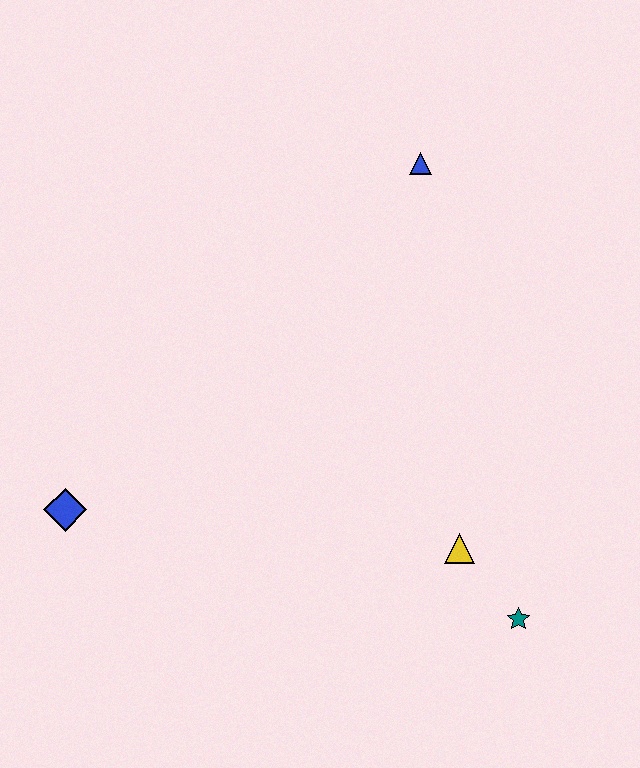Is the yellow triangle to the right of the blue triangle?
Yes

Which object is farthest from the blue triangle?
The blue diamond is farthest from the blue triangle.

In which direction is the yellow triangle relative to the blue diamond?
The yellow triangle is to the right of the blue diamond.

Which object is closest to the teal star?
The yellow triangle is closest to the teal star.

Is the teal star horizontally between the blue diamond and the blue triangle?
No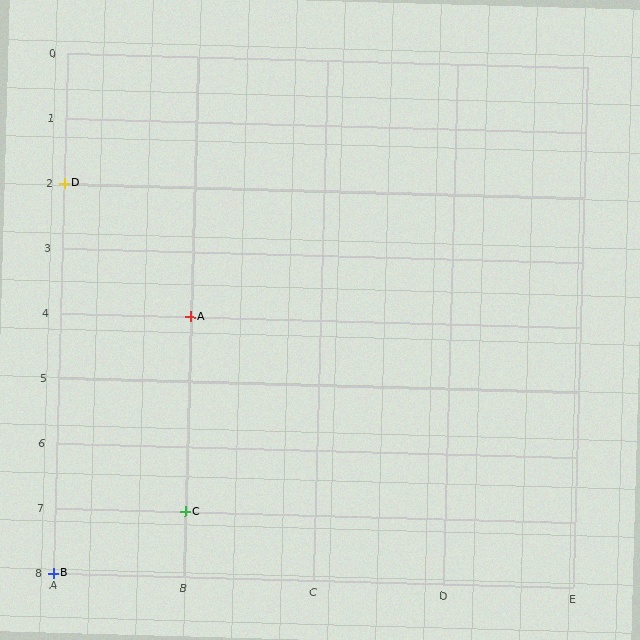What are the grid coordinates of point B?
Point B is at grid coordinates (A, 8).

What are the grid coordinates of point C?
Point C is at grid coordinates (B, 7).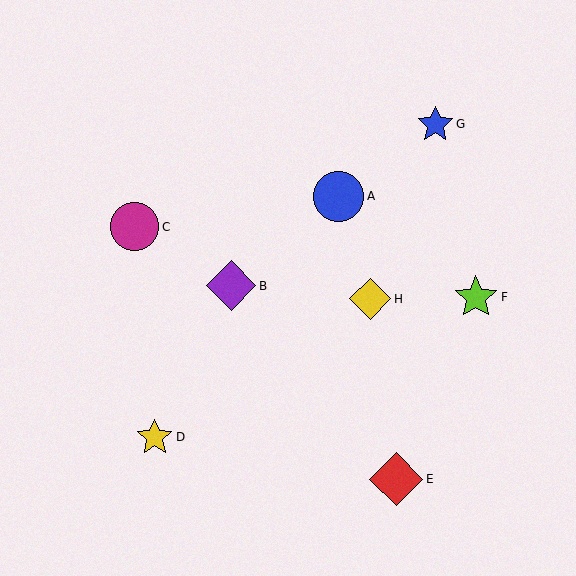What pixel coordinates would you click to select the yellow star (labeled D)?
Click at (155, 437) to select the yellow star D.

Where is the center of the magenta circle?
The center of the magenta circle is at (135, 227).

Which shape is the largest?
The red diamond (labeled E) is the largest.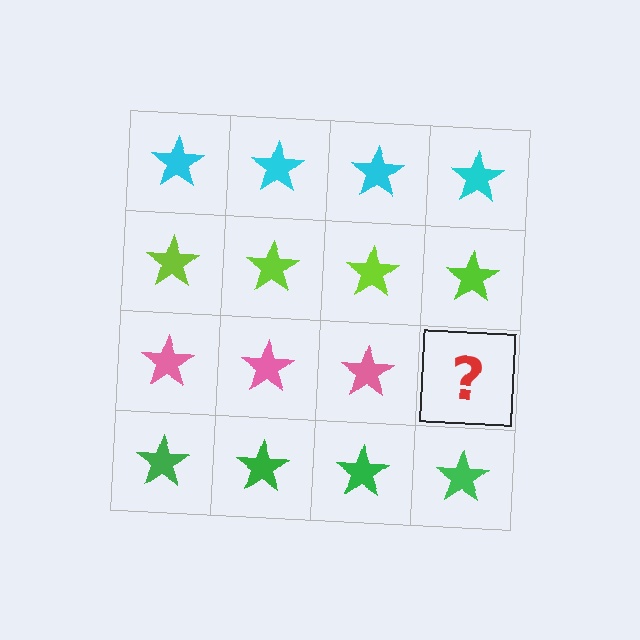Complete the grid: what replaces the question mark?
The question mark should be replaced with a pink star.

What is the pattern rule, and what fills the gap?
The rule is that each row has a consistent color. The gap should be filled with a pink star.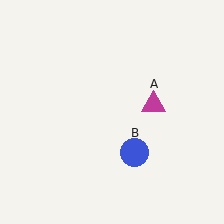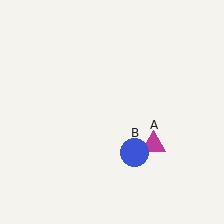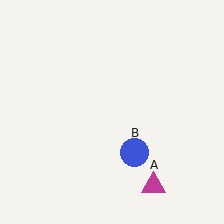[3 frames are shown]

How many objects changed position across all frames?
1 object changed position: magenta triangle (object A).